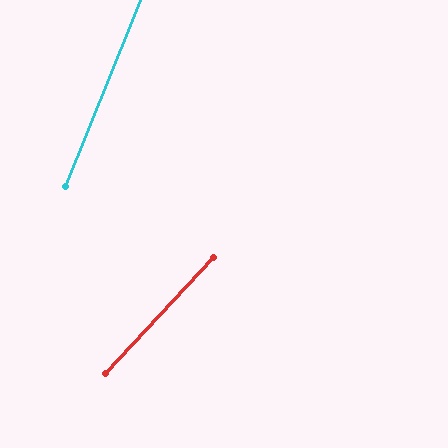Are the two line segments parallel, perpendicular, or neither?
Neither parallel nor perpendicular — they differ by about 21°.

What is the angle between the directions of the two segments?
Approximately 21 degrees.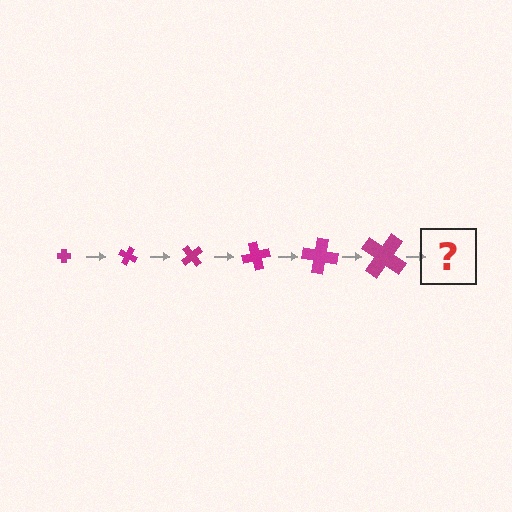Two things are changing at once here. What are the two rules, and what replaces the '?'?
The two rules are that the cross grows larger each step and it rotates 25 degrees each step. The '?' should be a cross, larger than the previous one and rotated 150 degrees from the start.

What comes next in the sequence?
The next element should be a cross, larger than the previous one and rotated 150 degrees from the start.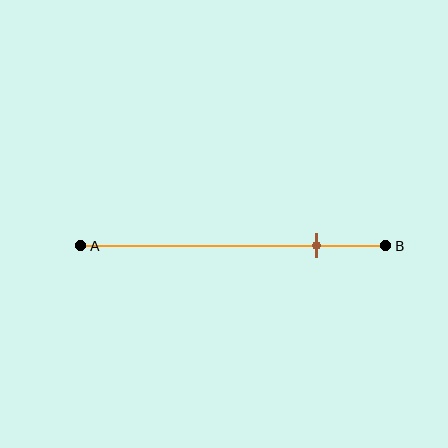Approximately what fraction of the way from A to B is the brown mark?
The brown mark is approximately 75% of the way from A to B.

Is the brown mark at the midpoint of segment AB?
No, the mark is at about 75% from A, not at the 50% midpoint.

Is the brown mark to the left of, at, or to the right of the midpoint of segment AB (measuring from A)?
The brown mark is to the right of the midpoint of segment AB.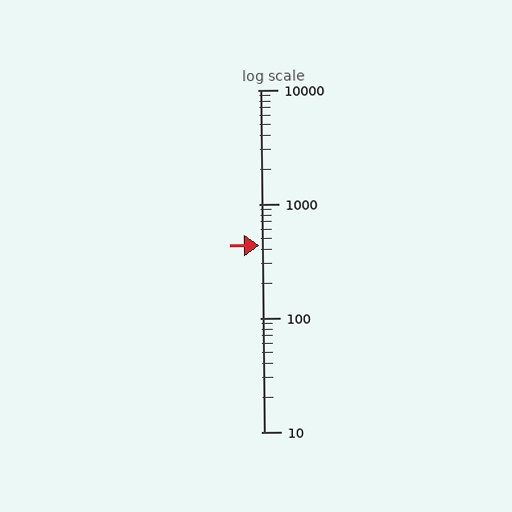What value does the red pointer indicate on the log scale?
The pointer indicates approximately 430.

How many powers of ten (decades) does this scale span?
The scale spans 3 decades, from 10 to 10000.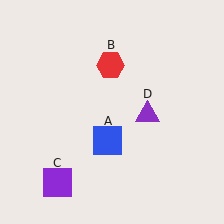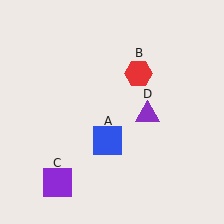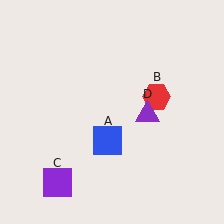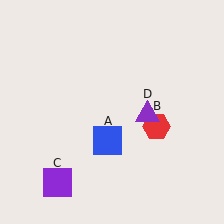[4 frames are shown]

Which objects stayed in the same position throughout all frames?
Blue square (object A) and purple square (object C) and purple triangle (object D) remained stationary.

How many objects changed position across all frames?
1 object changed position: red hexagon (object B).